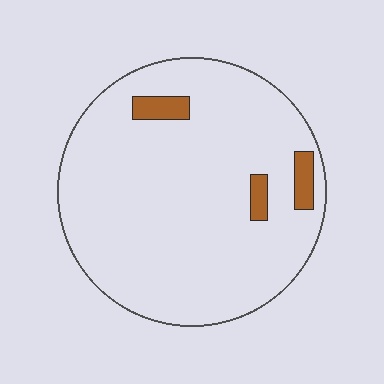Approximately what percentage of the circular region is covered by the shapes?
Approximately 5%.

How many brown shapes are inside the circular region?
3.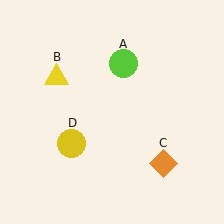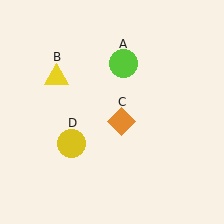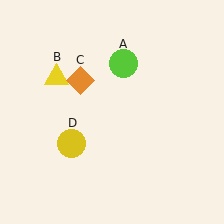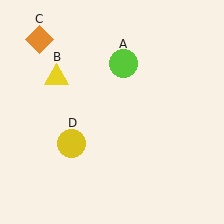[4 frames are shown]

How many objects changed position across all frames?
1 object changed position: orange diamond (object C).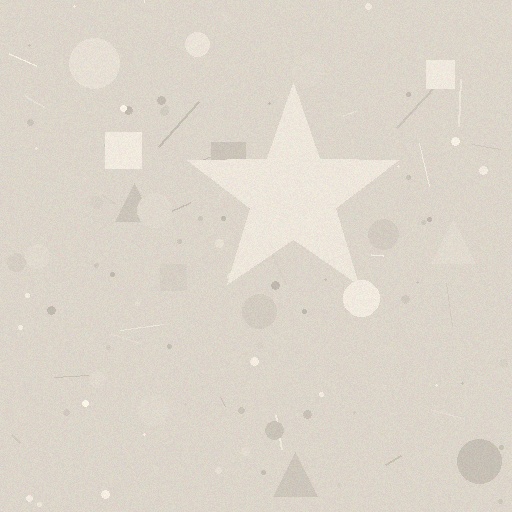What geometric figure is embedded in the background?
A star is embedded in the background.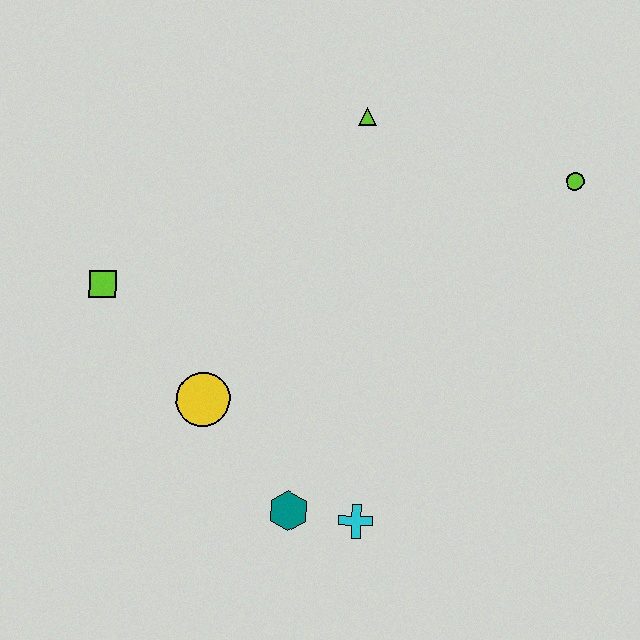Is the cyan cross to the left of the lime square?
No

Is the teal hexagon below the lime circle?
Yes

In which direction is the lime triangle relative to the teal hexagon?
The lime triangle is above the teal hexagon.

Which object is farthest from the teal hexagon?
The lime circle is farthest from the teal hexagon.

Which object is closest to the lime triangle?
The lime circle is closest to the lime triangle.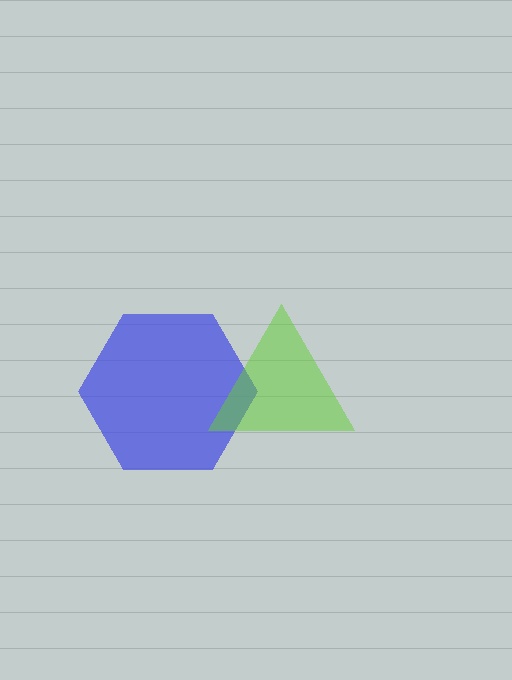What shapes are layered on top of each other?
The layered shapes are: a blue hexagon, a lime triangle.